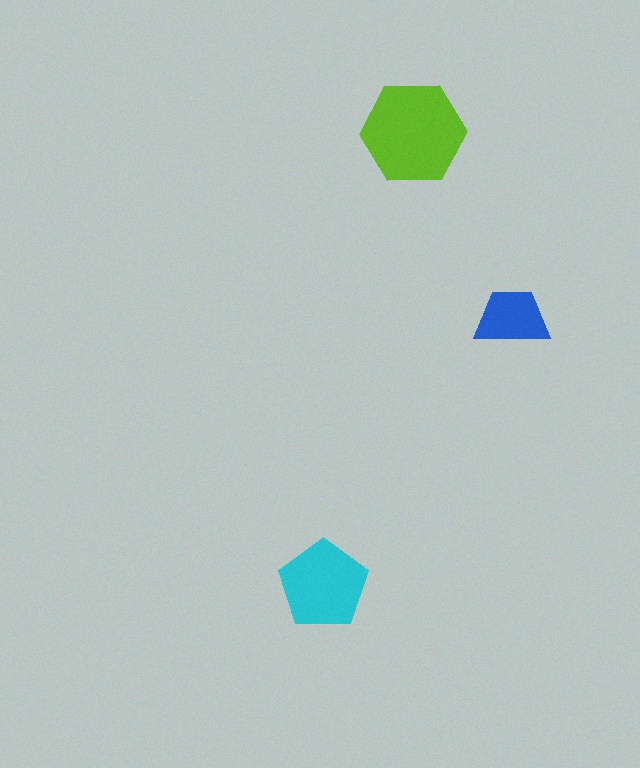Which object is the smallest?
The blue trapezoid.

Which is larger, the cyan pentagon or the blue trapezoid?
The cyan pentagon.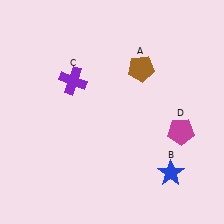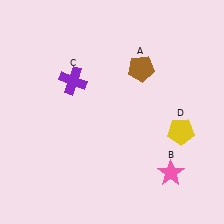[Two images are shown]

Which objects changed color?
B changed from blue to pink. D changed from magenta to yellow.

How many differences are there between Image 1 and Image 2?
There are 2 differences between the two images.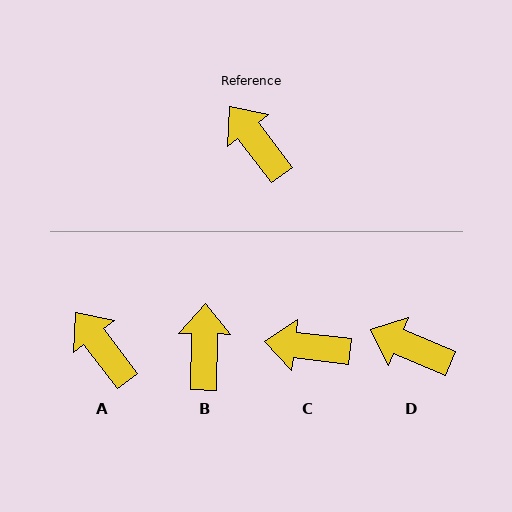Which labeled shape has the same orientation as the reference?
A.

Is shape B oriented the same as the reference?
No, it is off by about 38 degrees.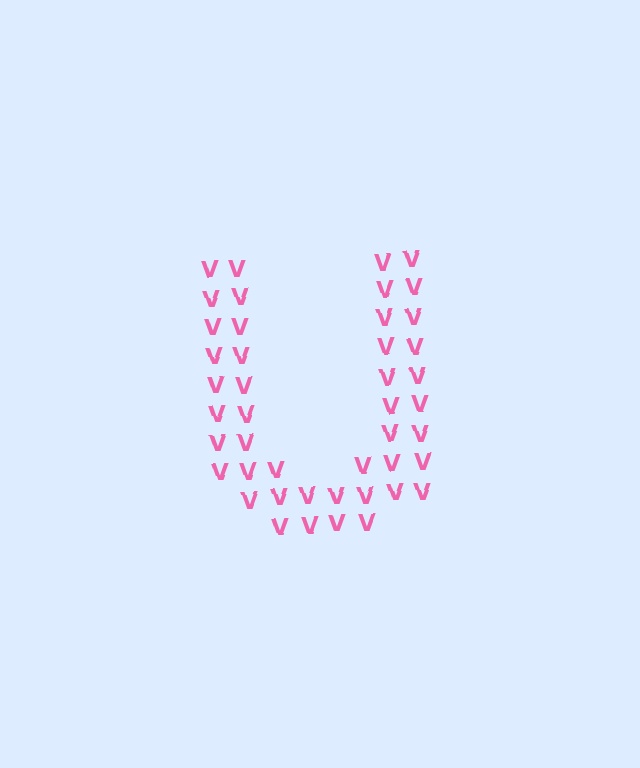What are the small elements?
The small elements are letter V's.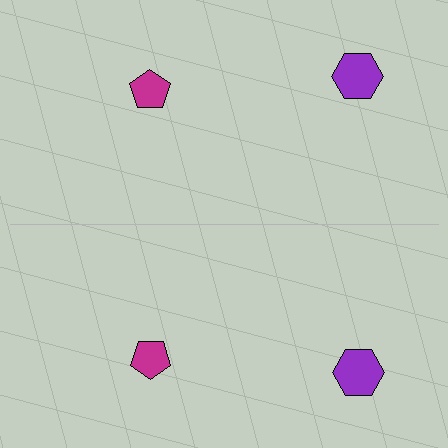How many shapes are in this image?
There are 4 shapes in this image.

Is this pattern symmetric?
Yes, this pattern has bilateral (reflection) symmetry.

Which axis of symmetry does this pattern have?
The pattern has a horizontal axis of symmetry running through the center of the image.